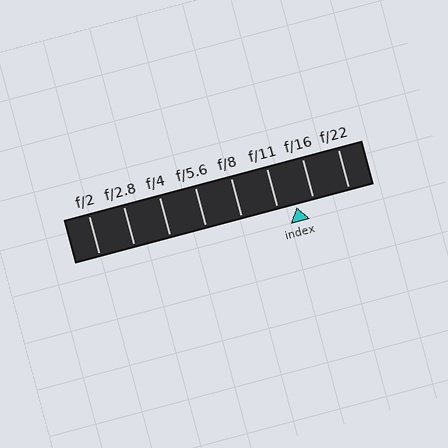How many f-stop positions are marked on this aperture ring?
There are 8 f-stop positions marked.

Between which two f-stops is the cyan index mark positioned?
The index mark is between f/11 and f/16.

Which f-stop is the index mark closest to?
The index mark is closest to f/16.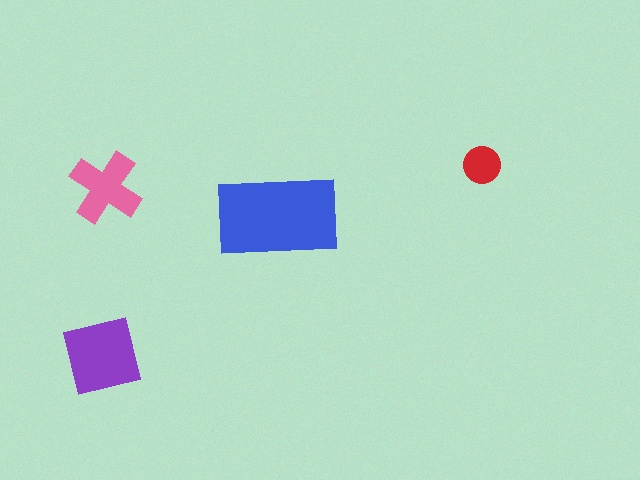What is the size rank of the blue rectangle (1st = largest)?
1st.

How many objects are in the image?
There are 4 objects in the image.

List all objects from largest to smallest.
The blue rectangle, the purple square, the pink cross, the red circle.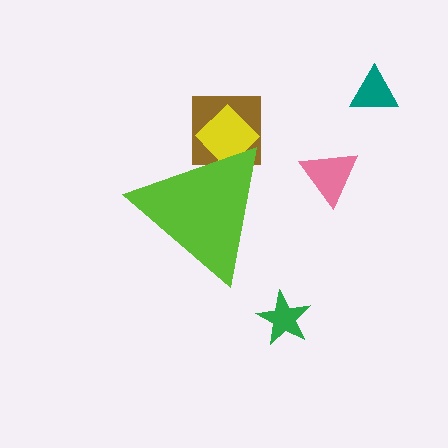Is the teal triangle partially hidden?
No, the teal triangle is fully visible.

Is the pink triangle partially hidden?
No, the pink triangle is fully visible.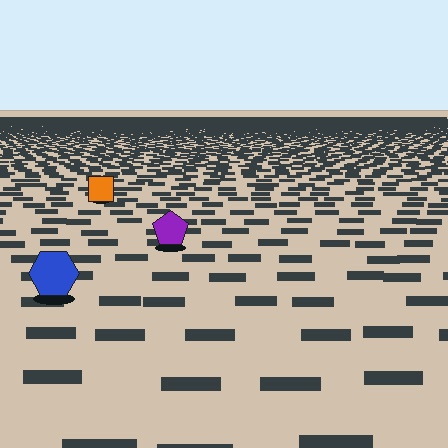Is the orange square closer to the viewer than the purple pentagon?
No. The purple pentagon is closer — you can tell from the texture gradient: the ground texture is coarser near it.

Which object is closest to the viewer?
The blue hexagon is closest. The texture marks near it are larger and more spread out.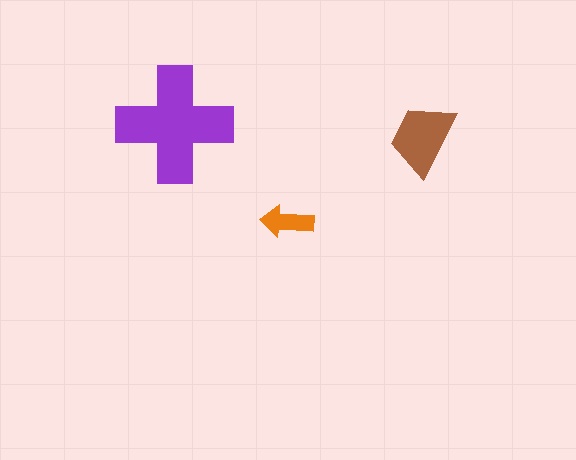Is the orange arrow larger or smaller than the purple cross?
Smaller.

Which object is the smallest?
The orange arrow.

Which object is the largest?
The purple cross.